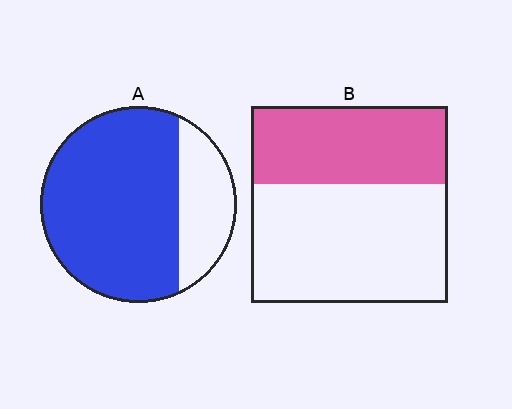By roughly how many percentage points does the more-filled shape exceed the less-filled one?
By roughly 35 percentage points (A over B).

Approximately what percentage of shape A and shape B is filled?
A is approximately 75% and B is approximately 40%.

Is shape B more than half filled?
No.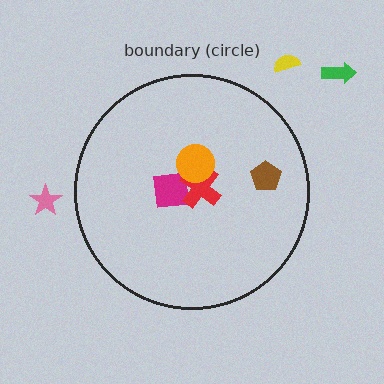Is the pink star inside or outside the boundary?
Outside.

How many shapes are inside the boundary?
4 inside, 3 outside.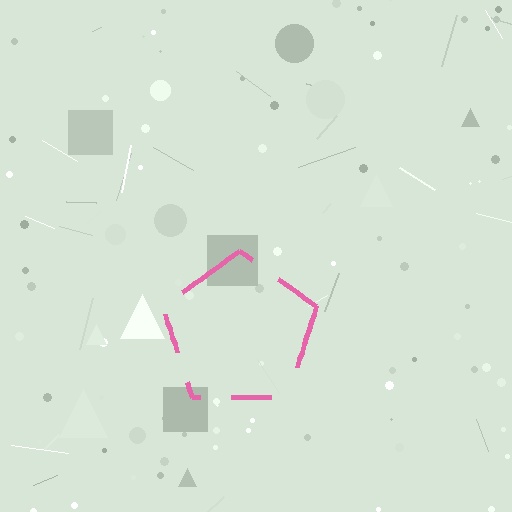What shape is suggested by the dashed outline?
The dashed outline suggests a pentagon.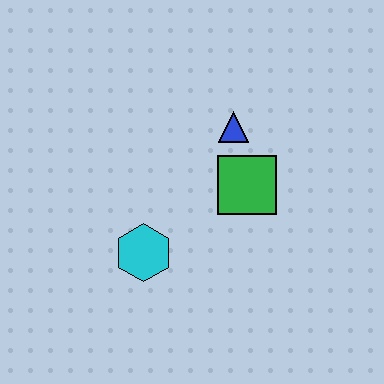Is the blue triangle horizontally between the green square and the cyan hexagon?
Yes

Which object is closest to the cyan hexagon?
The green square is closest to the cyan hexagon.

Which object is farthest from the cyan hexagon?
The blue triangle is farthest from the cyan hexagon.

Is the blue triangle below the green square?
No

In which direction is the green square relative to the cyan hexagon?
The green square is to the right of the cyan hexagon.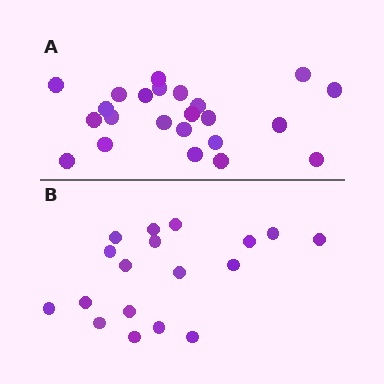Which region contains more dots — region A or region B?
Region A (the top region) has more dots.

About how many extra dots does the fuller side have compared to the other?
Region A has about 5 more dots than region B.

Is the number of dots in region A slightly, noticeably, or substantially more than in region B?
Region A has noticeably more, but not dramatically so. The ratio is roughly 1.3 to 1.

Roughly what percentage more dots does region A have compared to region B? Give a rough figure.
About 30% more.